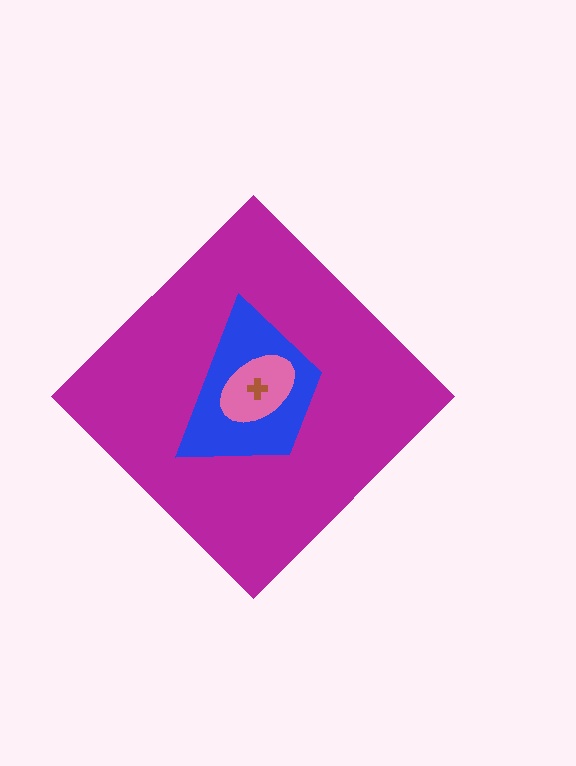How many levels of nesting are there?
4.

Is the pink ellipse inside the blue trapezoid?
Yes.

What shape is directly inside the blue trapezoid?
The pink ellipse.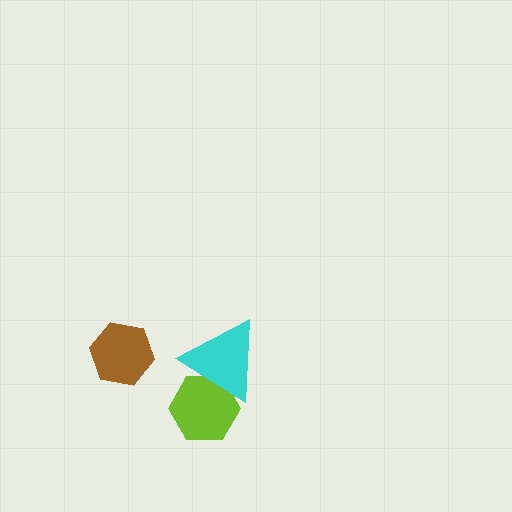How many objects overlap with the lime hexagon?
1 object overlaps with the lime hexagon.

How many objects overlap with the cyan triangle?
1 object overlaps with the cyan triangle.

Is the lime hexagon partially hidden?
Yes, it is partially covered by another shape.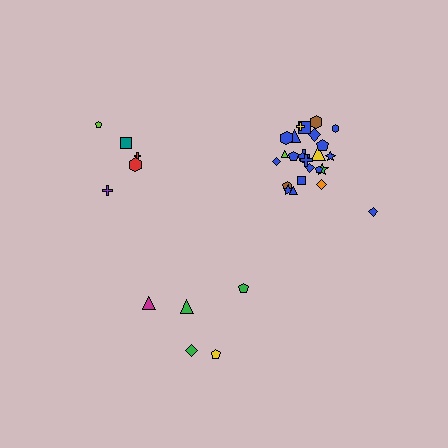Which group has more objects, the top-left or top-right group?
The top-right group.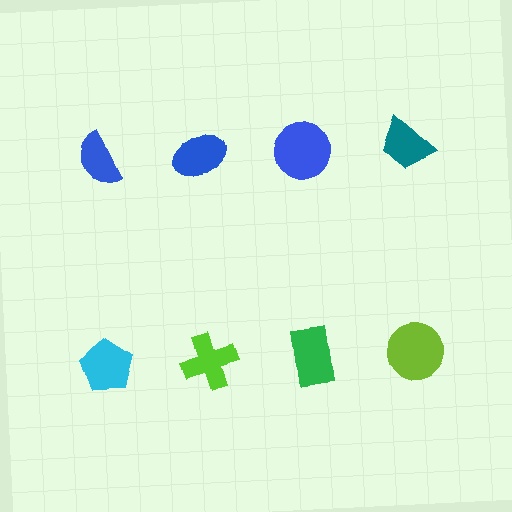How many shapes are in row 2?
4 shapes.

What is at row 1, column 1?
A blue semicircle.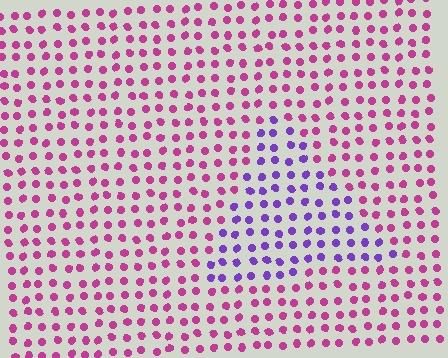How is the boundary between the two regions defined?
The boundary is defined purely by a slight shift in hue (about 50 degrees). Spacing, size, and orientation are identical on both sides.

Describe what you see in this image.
The image is filled with small magenta elements in a uniform arrangement. A triangle-shaped region is visible where the elements are tinted to a slightly different hue, forming a subtle color boundary.